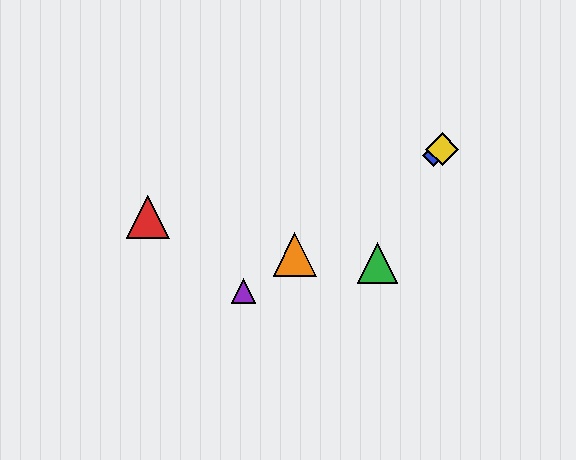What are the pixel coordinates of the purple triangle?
The purple triangle is at (244, 291).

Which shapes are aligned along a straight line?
The blue diamond, the yellow diamond, the purple triangle, the orange triangle are aligned along a straight line.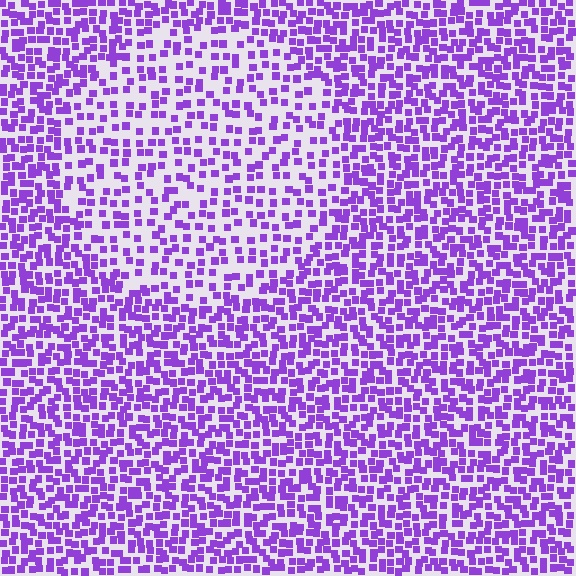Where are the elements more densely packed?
The elements are more densely packed outside the circle boundary.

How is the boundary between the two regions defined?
The boundary is defined by a change in element density (approximately 1.8x ratio). All elements are the same color, size, and shape.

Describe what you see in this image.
The image contains small purple elements arranged at two different densities. A circle-shaped region is visible where the elements are less densely packed than the surrounding area.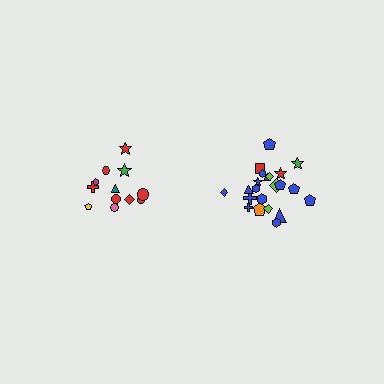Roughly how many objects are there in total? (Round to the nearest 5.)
Roughly 35 objects in total.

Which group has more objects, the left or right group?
The right group.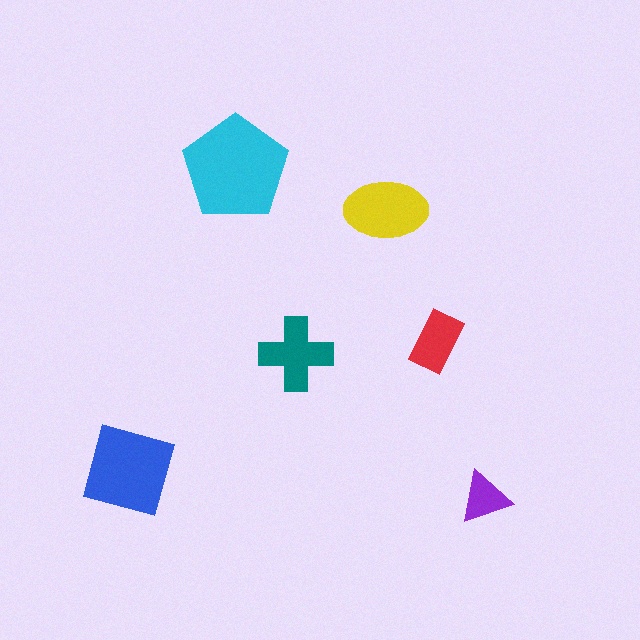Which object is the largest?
The cyan pentagon.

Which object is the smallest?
The purple triangle.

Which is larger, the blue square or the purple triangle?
The blue square.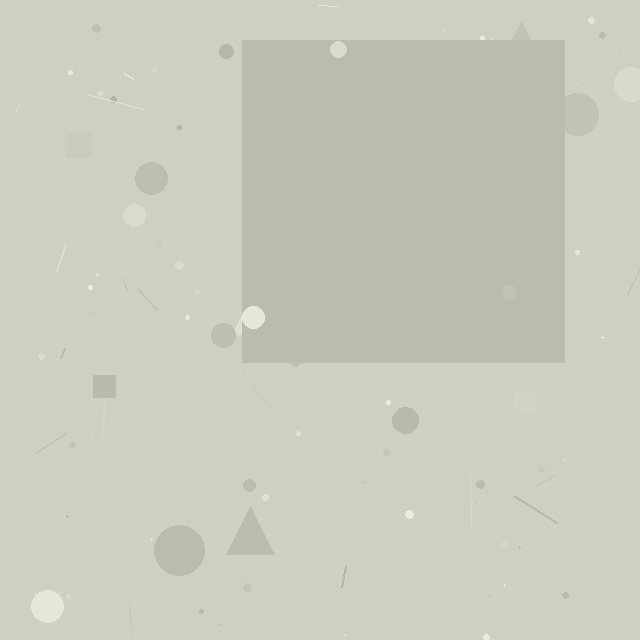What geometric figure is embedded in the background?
A square is embedded in the background.